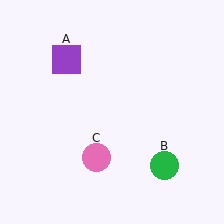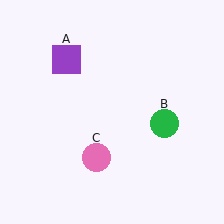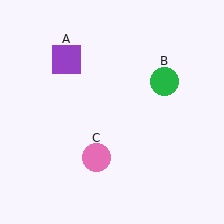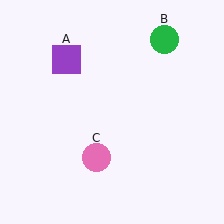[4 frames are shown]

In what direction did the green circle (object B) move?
The green circle (object B) moved up.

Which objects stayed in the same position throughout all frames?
Purple square (object A) and pink circle (object C) remained stationary.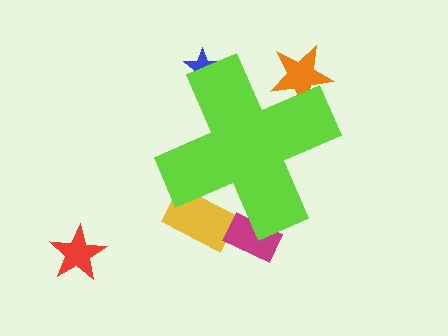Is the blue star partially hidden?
Yes, the blue star is partially hidden behind the lime cross.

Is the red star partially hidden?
No, the red star is fully visible.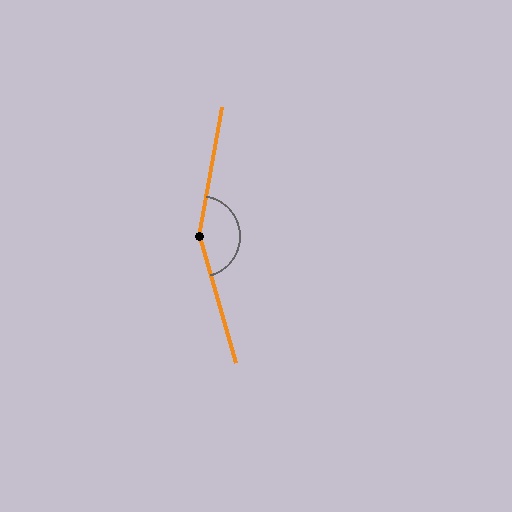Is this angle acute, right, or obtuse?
It is obtuse.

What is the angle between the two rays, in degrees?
Approximately 153 degrees.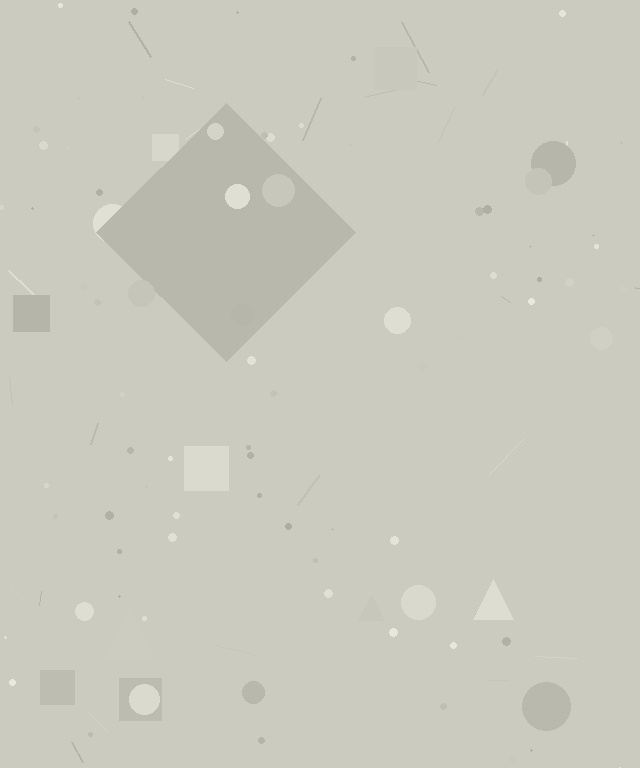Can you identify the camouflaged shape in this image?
The camouflaged shape is a diamond.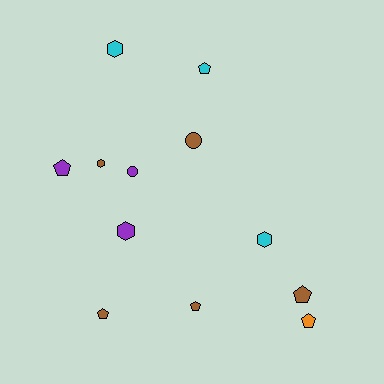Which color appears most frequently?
Brown, with 5 objects.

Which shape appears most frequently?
Pentagon, with 6 objects.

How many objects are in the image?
There are 12 objects.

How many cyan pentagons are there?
There is 1 cyan pentagon.